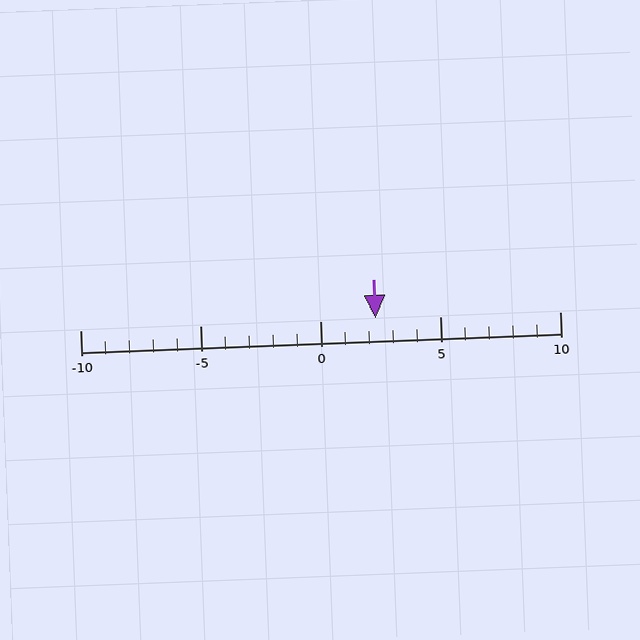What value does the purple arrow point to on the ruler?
The purple arrow points to approximately 2.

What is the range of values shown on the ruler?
The ruler shows values from -10 to 10.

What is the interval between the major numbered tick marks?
The major tick marks are spaced 5 units apart.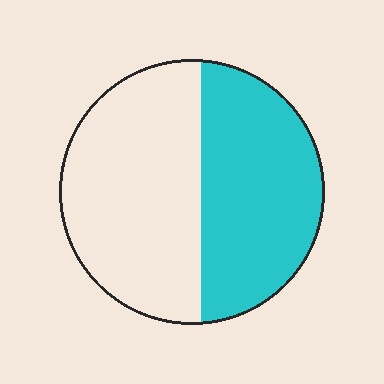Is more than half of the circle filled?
No.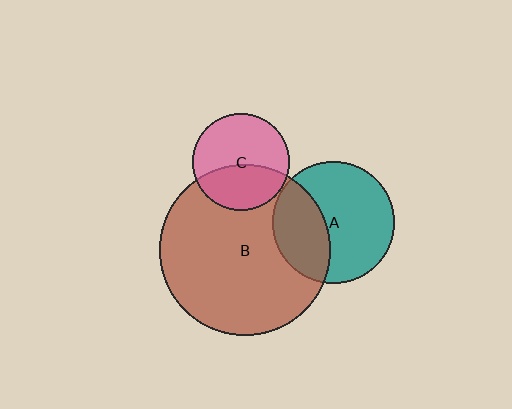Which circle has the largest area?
Circle B (brown).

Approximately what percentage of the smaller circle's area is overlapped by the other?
Approximately 40%.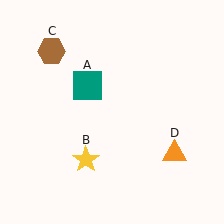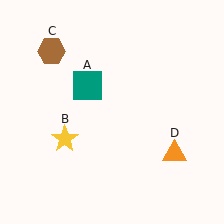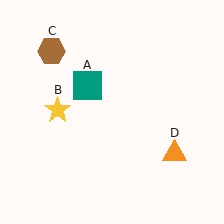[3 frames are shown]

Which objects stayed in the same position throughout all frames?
Teal square (object A) and brown hexagon (object C) and orange triangle (object D) remained stationary.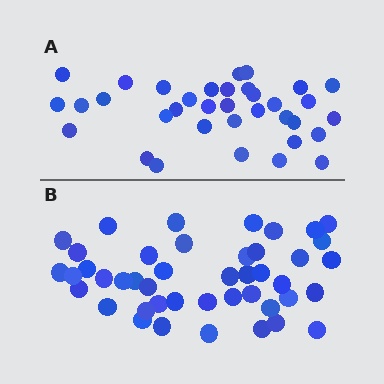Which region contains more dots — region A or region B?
Region B (the bottom region) has more dots.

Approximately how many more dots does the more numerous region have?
Region B has roughly 8 or so more dots than region A.